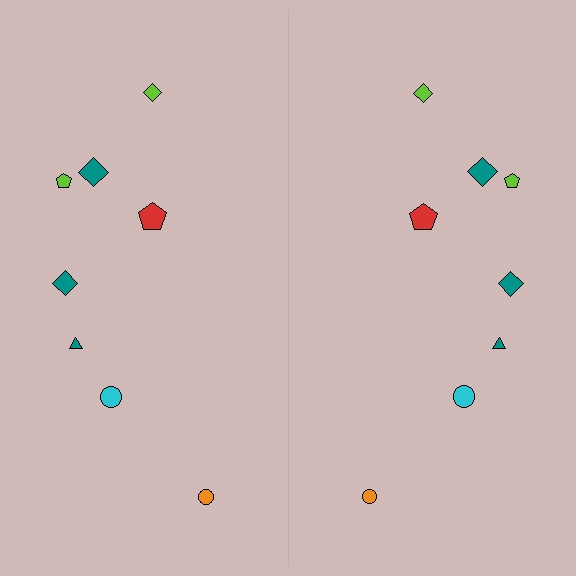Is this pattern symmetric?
Yes, this pattern has bilateral (reflection) symmetry.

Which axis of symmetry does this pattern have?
The pattern has a vertical axis of symmetry running through the center of the image.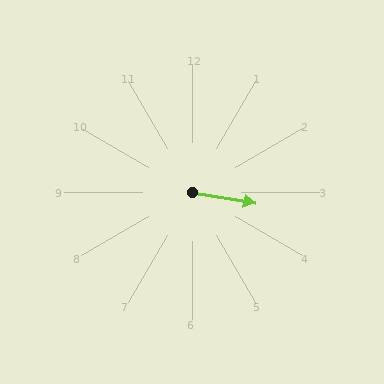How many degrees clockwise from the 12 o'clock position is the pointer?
Approximately 100 degrees.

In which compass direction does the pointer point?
East.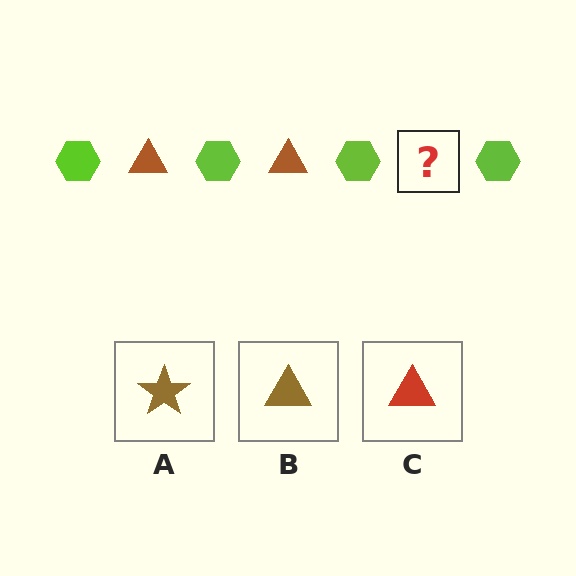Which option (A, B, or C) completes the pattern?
B.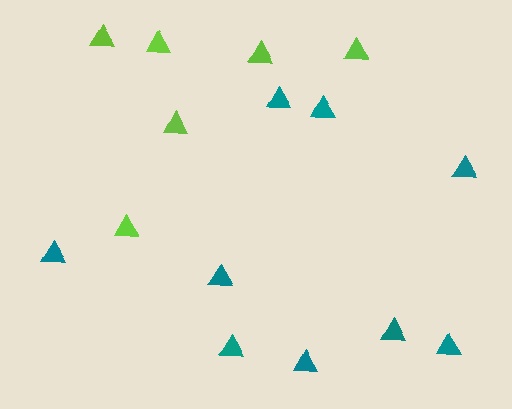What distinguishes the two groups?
There are 2 groups: one group of teal triangles (9) and one group of lime triangles (6).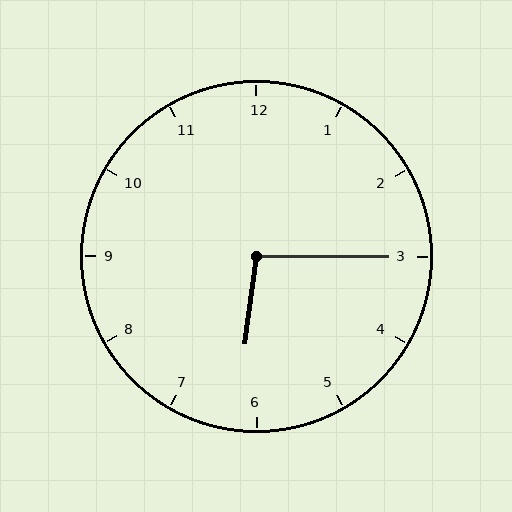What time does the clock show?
6:15.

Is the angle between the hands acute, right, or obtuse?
It is obtuse.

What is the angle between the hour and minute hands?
Approximately 98 degrees.